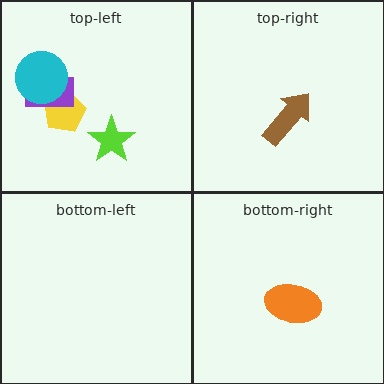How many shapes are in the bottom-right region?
1.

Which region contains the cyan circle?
The top-left region.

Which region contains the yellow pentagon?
The top-left region.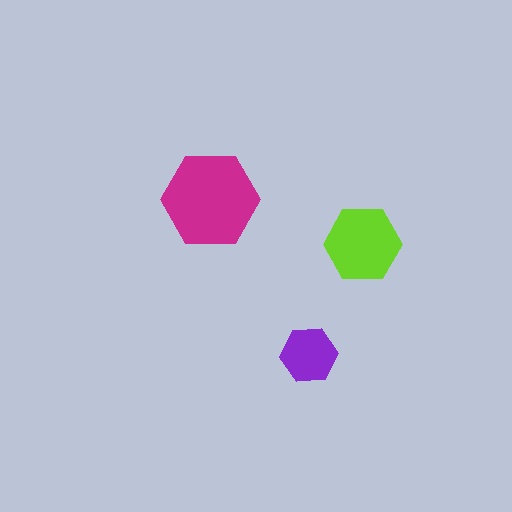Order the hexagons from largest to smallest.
the magenta one, the lime one, the purple one.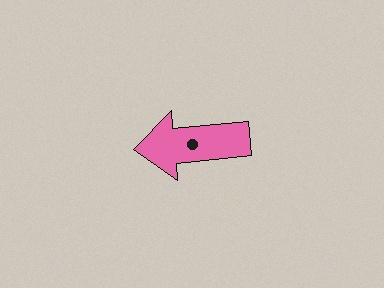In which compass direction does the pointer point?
West.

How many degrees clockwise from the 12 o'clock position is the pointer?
Approximately 265 degrees.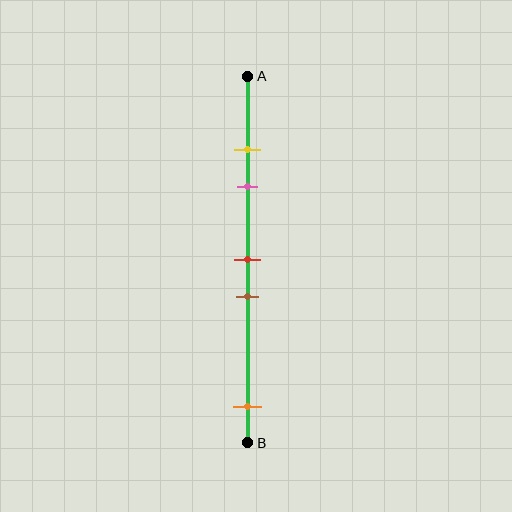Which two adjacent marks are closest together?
The yellow and pink marks are the closest adjacent pair.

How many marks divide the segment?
There are 5 marks dividing the segment.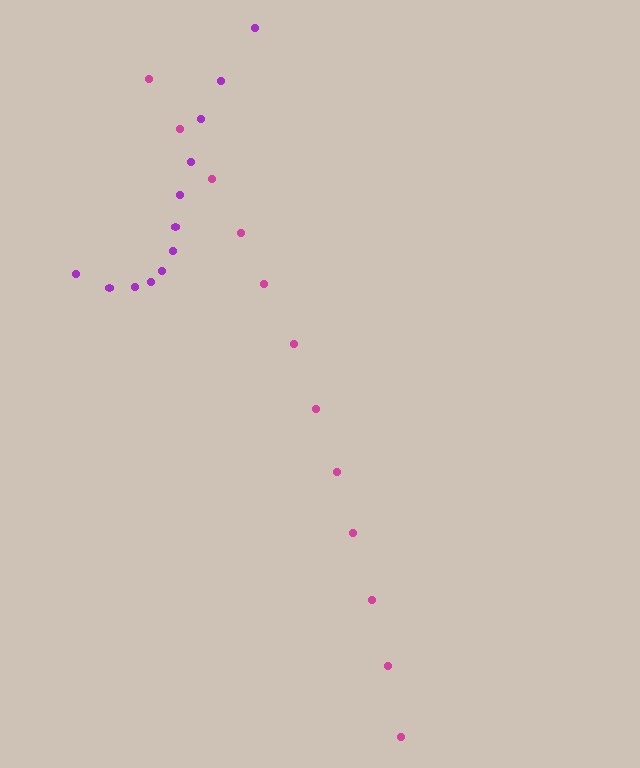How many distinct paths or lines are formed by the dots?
There are 2 distinct paths.